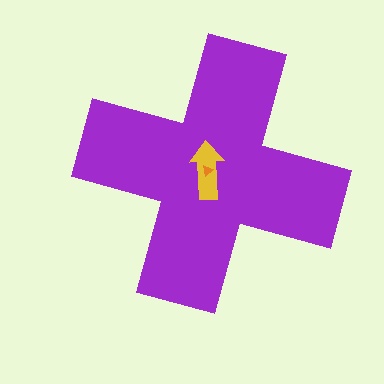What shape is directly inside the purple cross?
The yellow arrow.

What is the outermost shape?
The purple cross.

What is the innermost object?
The orange triangle.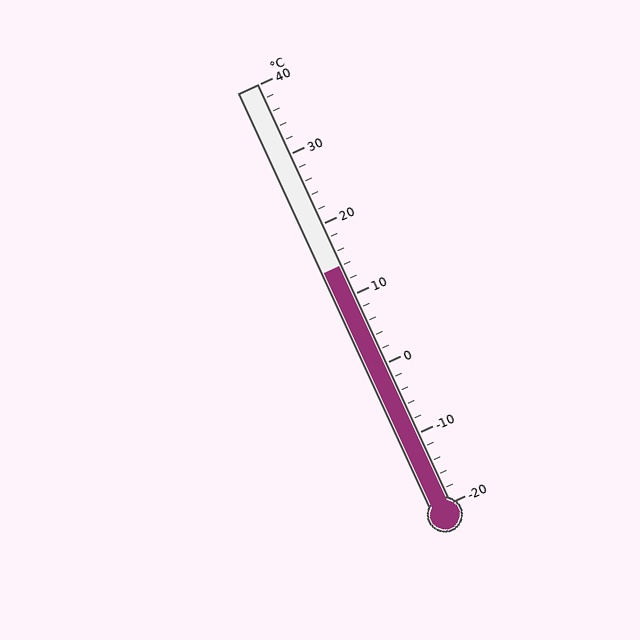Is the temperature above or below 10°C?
The temperature is above 10°C.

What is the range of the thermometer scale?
The thermometer scale ranges from -20°C to 40°C.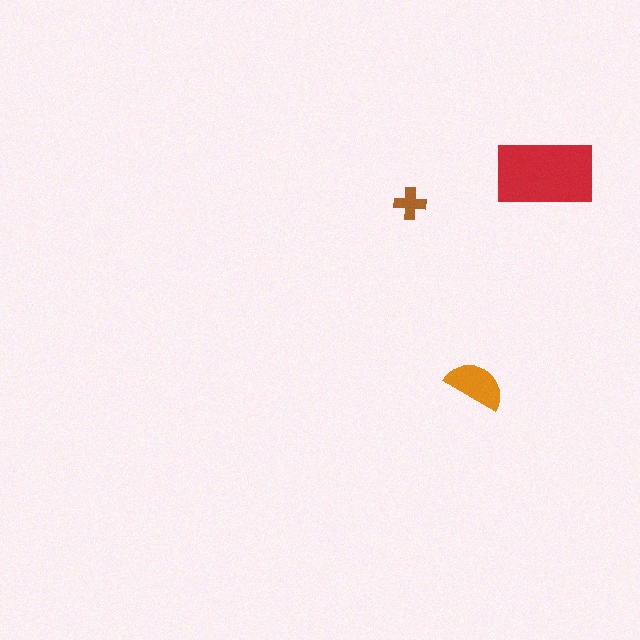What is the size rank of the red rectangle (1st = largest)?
1st.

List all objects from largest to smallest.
The red rectangle, the orange semicircle, the brown cross.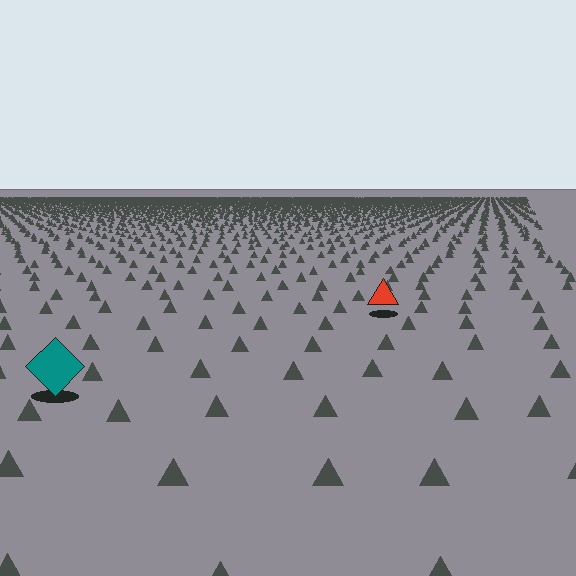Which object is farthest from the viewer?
The red triangle is farthest from the viewer. It appears smaller and the ground texture around it is denser.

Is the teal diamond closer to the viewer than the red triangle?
Yes. The teal diamond is closer — you can tell from the texture gradient: the ground texture is coarser near it.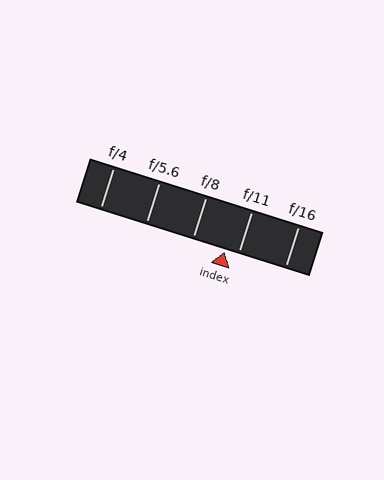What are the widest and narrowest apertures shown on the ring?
The widest aperture shown is f/4 and the narrowest is f/16.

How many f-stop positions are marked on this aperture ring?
There are 5 f-stop positions marked.